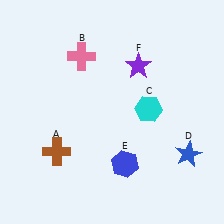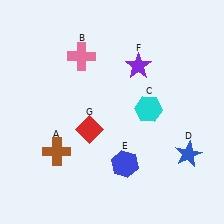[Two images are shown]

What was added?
A red diamond (G) was added in Image 2.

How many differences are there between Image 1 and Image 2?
There is 1 difference between the two images.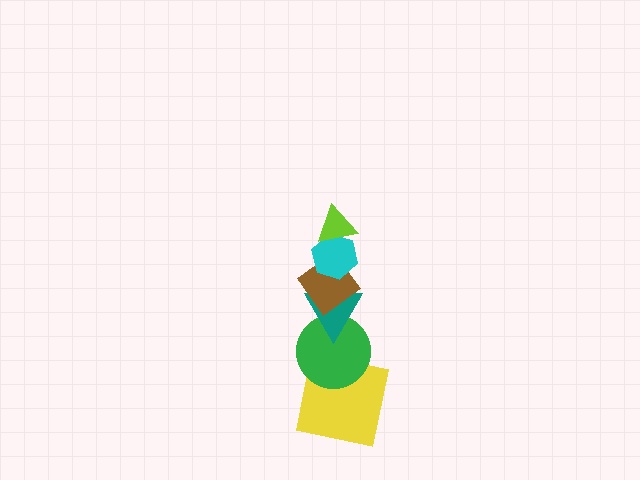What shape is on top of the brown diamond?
The cyan hexagon is on top of the brown diamond.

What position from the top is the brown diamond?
The brown diamond is 3rd from the top.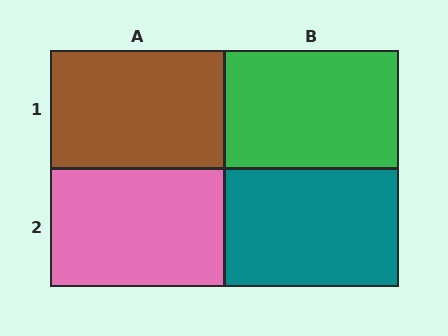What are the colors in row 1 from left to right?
Brown, green.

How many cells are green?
1 cell is green.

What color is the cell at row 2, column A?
Pink.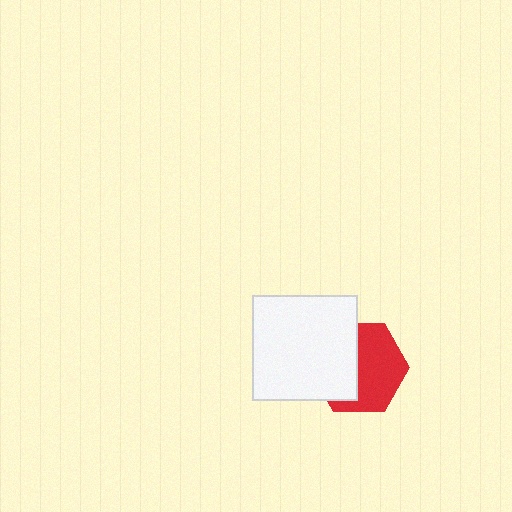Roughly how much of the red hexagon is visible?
About half of it is visible (roughly 56%).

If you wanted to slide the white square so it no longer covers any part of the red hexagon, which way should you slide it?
Slide it left — that is the most direct way to separate the two shapes.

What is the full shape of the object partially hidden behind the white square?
The partially hidden object is a red hexagon.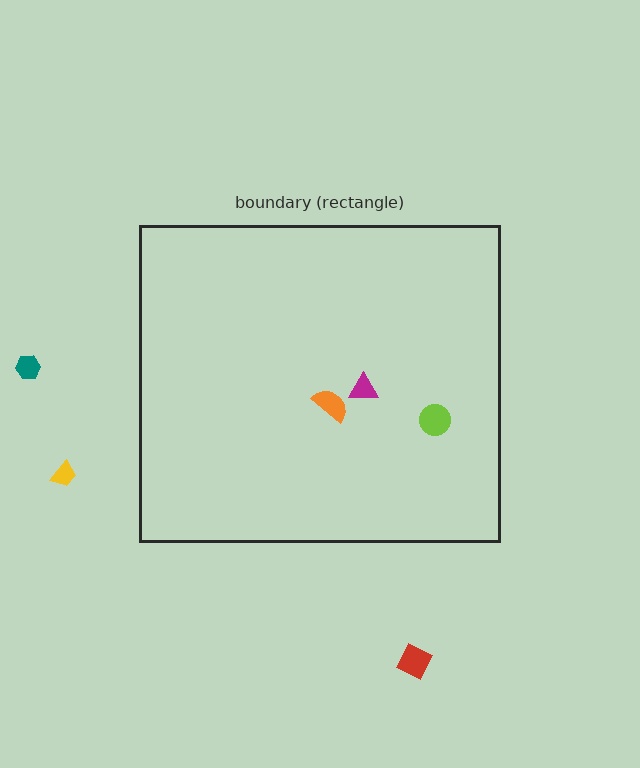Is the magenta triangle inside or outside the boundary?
Inside.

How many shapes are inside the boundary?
3 inside, 3 outside.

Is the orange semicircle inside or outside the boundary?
Inside.